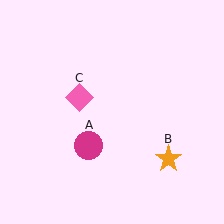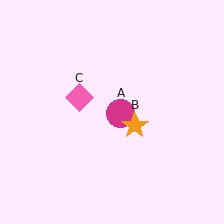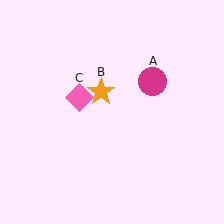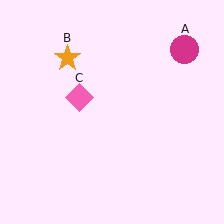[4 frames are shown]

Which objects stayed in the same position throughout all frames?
Pink diamond (object C) remained stationary.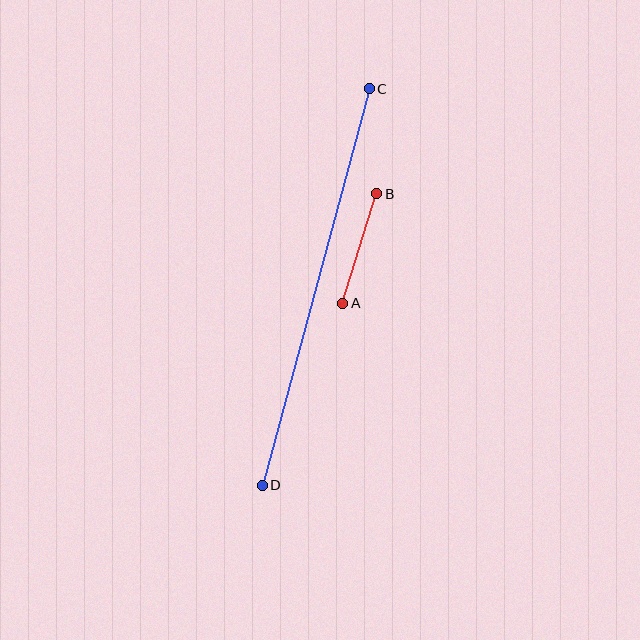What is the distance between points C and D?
The distance is approximately 411 pixels.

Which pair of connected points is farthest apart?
Points C and D are farthest apart.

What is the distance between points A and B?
The distance is approximately 115 pixels.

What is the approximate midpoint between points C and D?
The midpoint is at approximately (316, 287) pixels.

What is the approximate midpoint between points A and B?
The midpoint is at approximately (360, 248) pixels.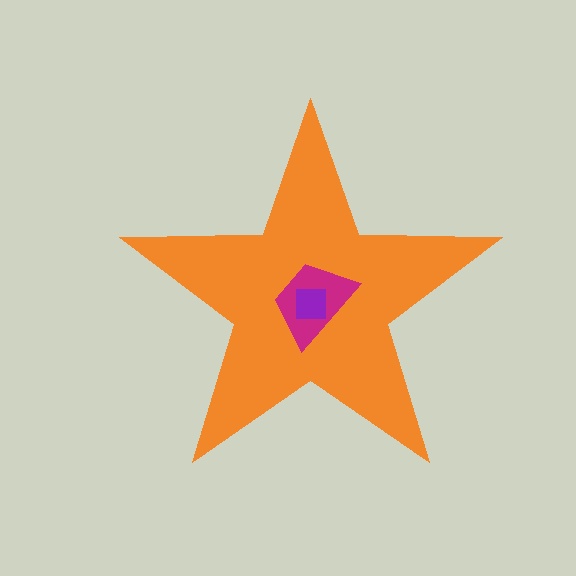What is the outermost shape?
The orange star.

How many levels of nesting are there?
3.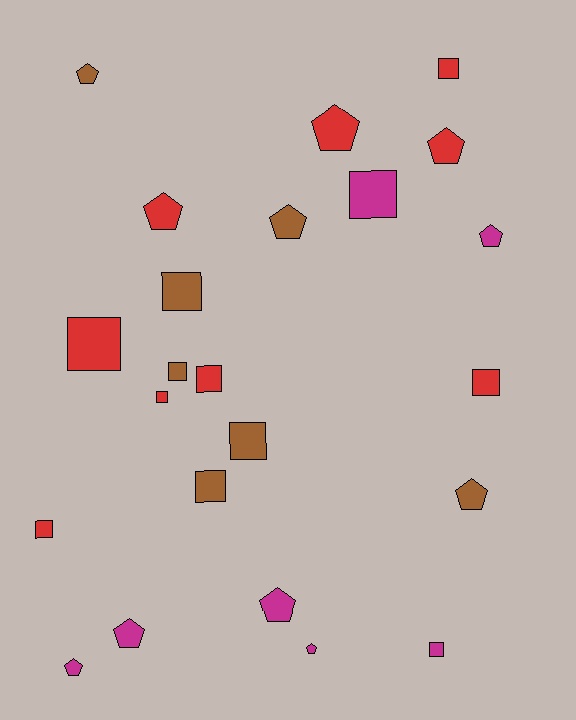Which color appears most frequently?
Red, with 9 objects.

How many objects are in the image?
There are 23 objects.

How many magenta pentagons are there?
There are 5 magenta pentagons.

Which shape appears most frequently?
Square, with 12 objects.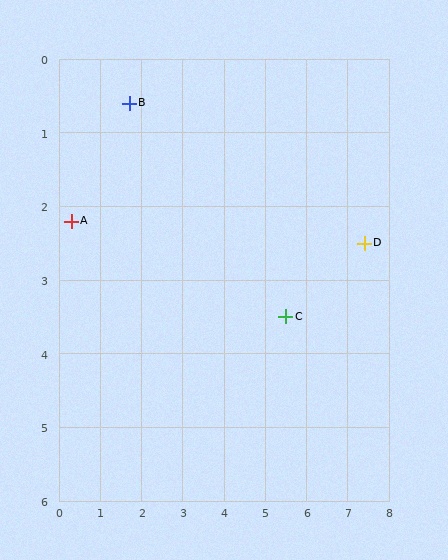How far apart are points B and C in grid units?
Points B and C are about 4.8 grid units apart.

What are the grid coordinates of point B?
Point B is at approximately (1.7, 0.6).